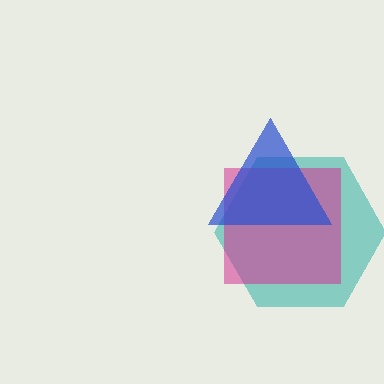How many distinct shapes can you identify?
There are 3 distinct shapes: a teal hexagon, a magenta square, a blue triangle.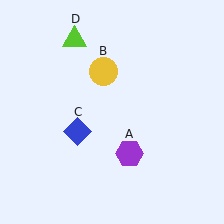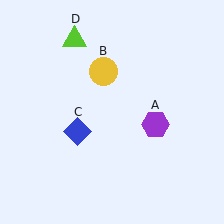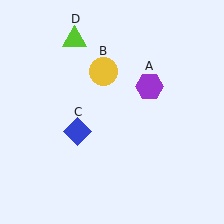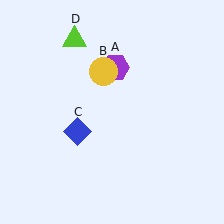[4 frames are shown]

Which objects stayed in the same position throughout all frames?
Yellow circle (object B) and blue diamond (object C) and lime triangle (object D) remained stationary.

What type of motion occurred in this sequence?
The purple hexagon (object A) rotated counterclockwise around the center of the scene.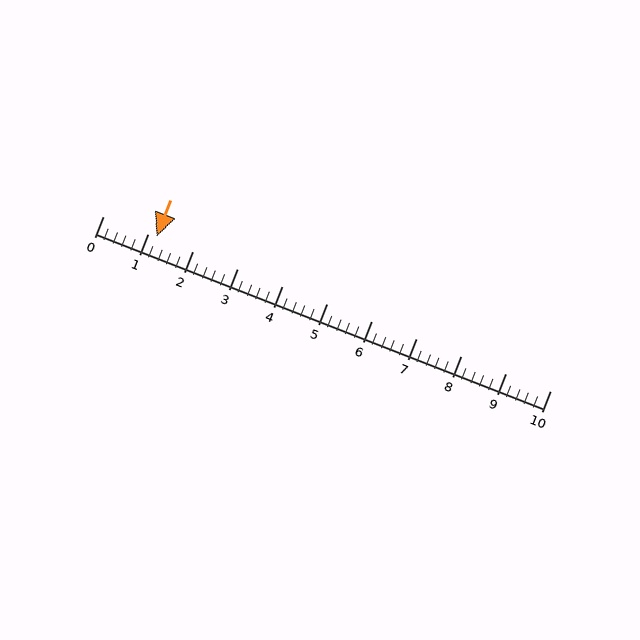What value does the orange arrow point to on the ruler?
The orange arrow points to approximately 1.2.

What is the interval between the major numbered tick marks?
The major tick marks are spaced 1 units apart.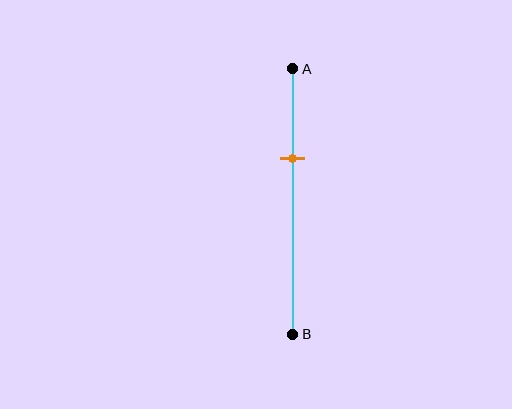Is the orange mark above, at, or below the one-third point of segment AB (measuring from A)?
The orange mark is approximately at the one-third point of segment AB.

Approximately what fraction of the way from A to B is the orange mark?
The orange mark is approximately 35% of the way from A to B.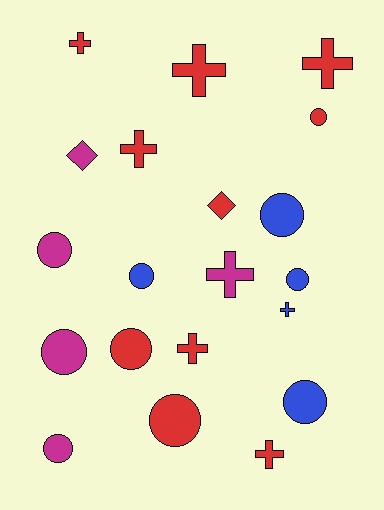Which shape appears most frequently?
Circle, with 10 objects.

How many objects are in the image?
There are 20 objects.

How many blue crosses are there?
There is 1 blue cross.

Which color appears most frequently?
Red, with 10 objects.